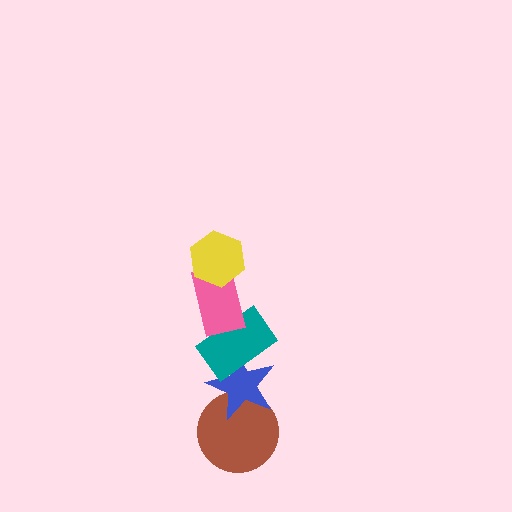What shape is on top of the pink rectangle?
The yellow hexagon is on top of the pink rectangle.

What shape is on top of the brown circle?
The blue star is on top of the brown circle.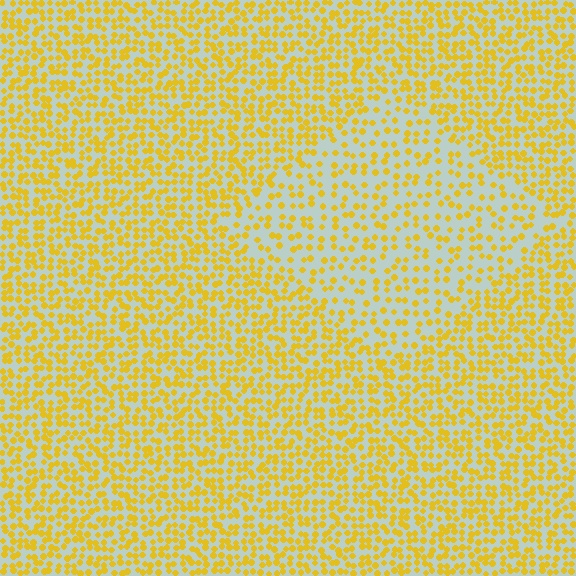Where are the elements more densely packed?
The elements are more densely packed outside the diamond boundary.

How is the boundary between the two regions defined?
The boundary is defined by a change in element density (approximately 1.8x ratio). All elements are the same color, size, and shape.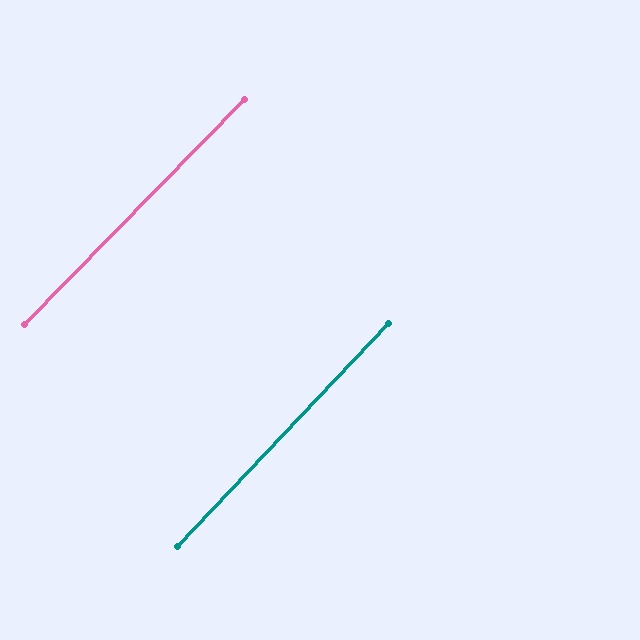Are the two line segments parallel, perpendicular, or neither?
Parallel — their directions differ by only 0.9°.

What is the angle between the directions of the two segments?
Approximately 1 degree.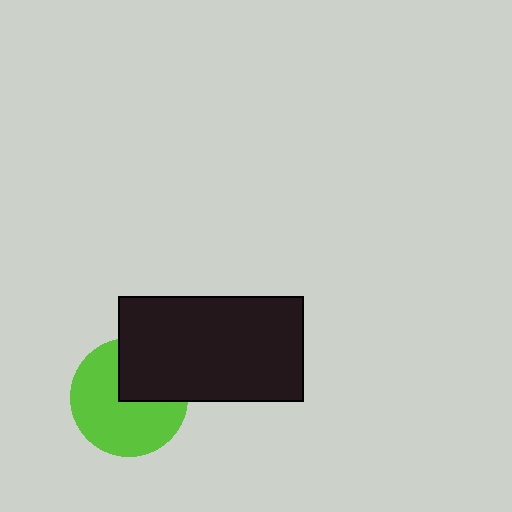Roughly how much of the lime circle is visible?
Most of it is visible (roughly 66%).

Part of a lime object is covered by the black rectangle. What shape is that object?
It is a circle.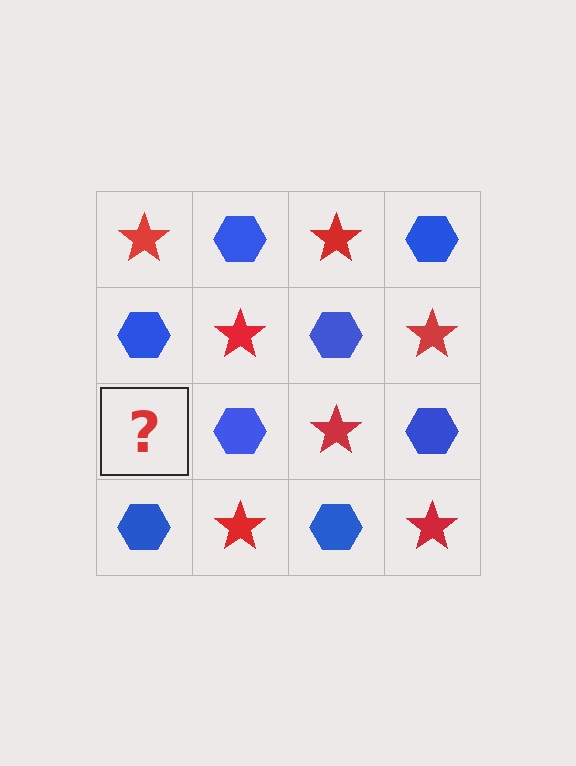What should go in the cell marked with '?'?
The missing cell should contain a red star.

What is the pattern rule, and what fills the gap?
The rule is that it alternates red star and blue hexagon in a checkerboard pattern. The gap should be filled with a red star.